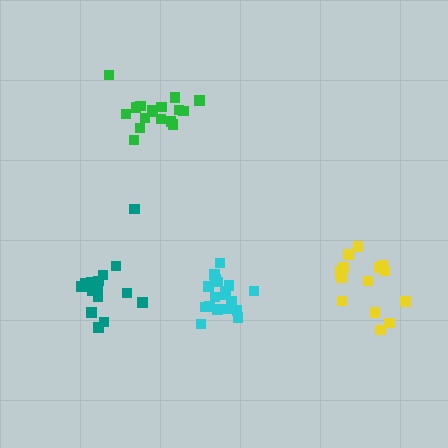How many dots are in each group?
Group 1: 17 dots, Group 2: 19 dots, Group 3: 16 dots, Group 4: 15 dots (67 total).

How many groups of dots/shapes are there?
There are 4 groups.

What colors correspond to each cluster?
The clusters are colored: green, cyan, teal, yellow.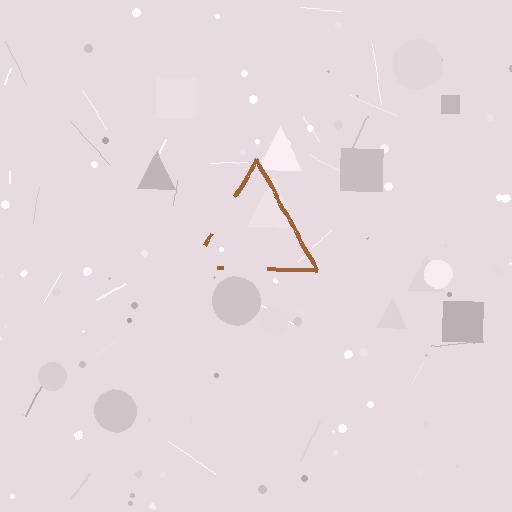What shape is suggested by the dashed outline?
The dashed outline suggests a triangle.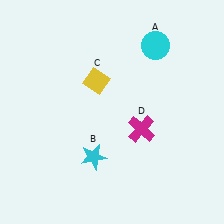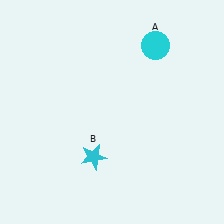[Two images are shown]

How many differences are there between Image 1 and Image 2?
There are 2 differences between the two images.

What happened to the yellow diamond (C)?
The yellow diamond (C) was removed in Image 2. It was in the top-left area of Image 1.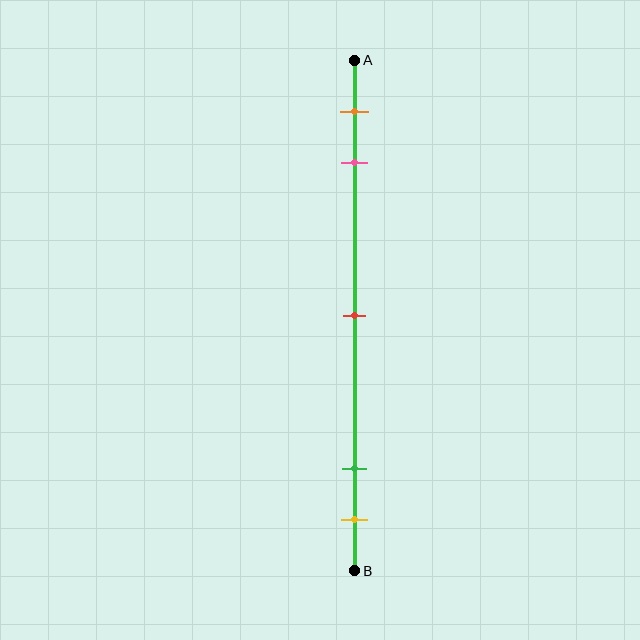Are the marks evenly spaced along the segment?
No, the marks are not evenly spaced.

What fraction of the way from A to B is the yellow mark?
The yellow mark is approximately 90% (0.9) of the way from A to B.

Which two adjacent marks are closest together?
The green and yellow marks are the closest adjacent pair.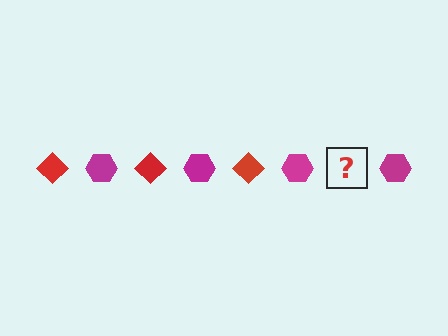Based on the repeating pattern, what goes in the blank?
The blank should be a red diamond.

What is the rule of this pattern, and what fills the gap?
The rule is that the pattern alternates between red diamond and magenta hexagon. The gap should be filled with a red diamond.